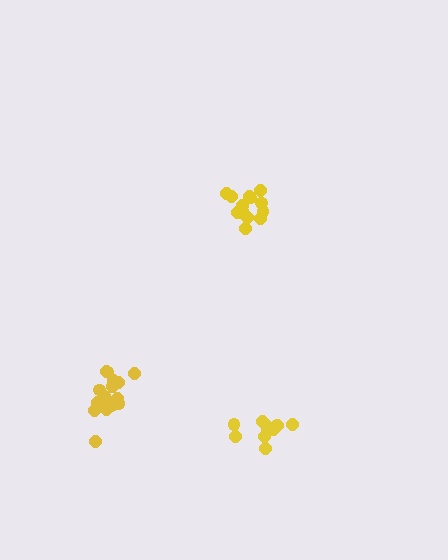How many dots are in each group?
Group 1: 13 dots, Group 2: 15 dots, Group 3: 11 dots (39 total).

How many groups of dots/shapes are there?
There are 3 groups.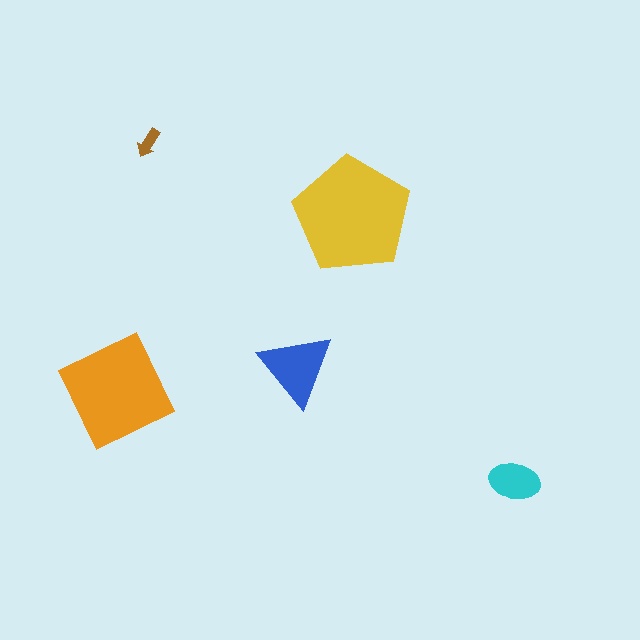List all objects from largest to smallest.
The yellow pentagon, the orange square, the blue triangle, the cyan ellipse, the brown arrow.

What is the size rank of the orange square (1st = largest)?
2nd.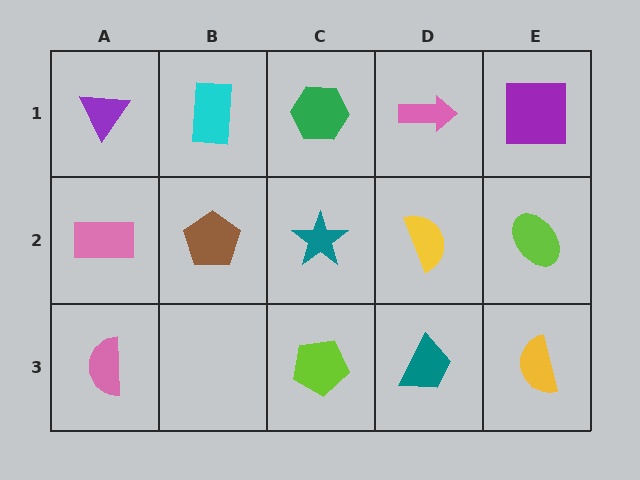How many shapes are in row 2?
5 shapes.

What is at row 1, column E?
A purple square.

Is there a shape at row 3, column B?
No, that cell is empty.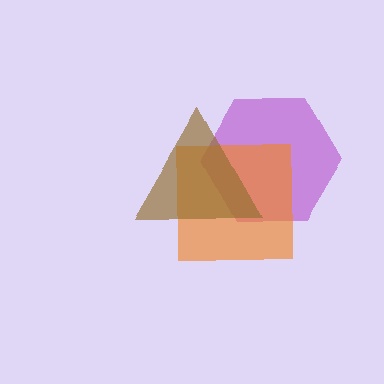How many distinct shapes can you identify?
There are 3 distinct shapes: a purple hexagon, an orange square, a brown triangle.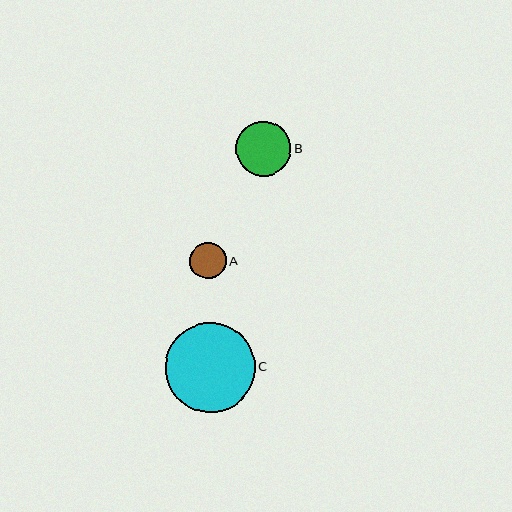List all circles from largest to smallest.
From largest to smallest: C, B, A.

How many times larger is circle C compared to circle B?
Circle C is approximately 1.6 times the size of circle B.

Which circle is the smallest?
Circle A is the smallest with a size of approximately 37 pixels.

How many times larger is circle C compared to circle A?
Circle C is approximately 2.4 times the size of circle A.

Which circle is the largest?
Circle C is the largest with a size of approximately 90 pixels.